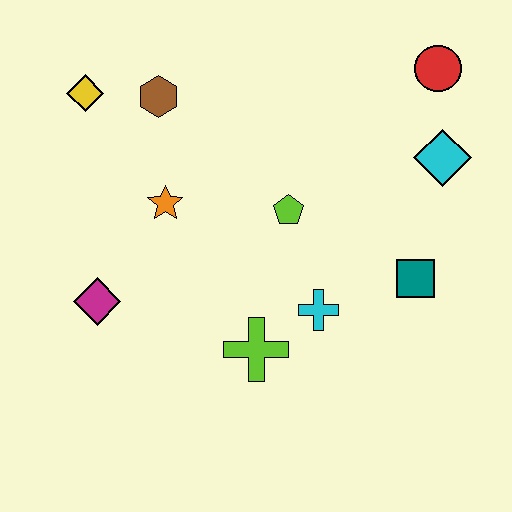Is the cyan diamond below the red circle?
Yes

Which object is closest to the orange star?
The brown hexagon is closest to the orange star.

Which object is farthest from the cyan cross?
The yellow diamond is farthest from the cyan cross.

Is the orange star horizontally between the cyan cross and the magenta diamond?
Yes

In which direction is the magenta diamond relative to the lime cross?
The magenta diamond is to the left of the lime cross.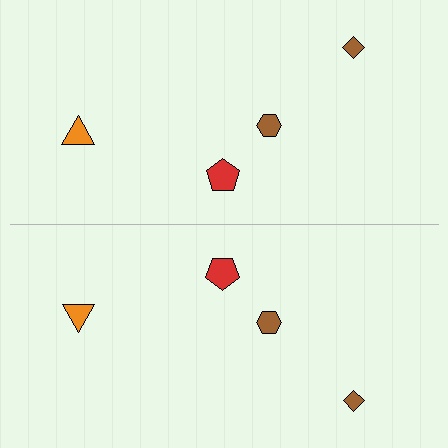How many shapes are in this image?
There are 8 shapes in this image.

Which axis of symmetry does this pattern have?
The pattern has a horizontal axis of symmetry running through the center of the image.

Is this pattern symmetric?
Yes, this pattern has bilateral (reflection) symmetry.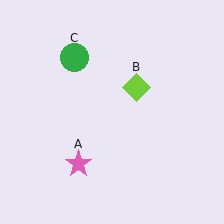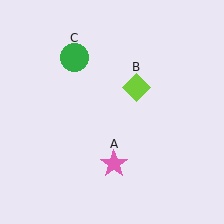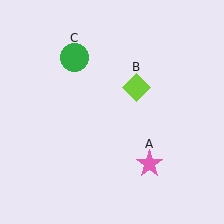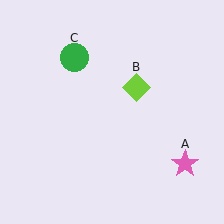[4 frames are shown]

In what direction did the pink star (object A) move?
The pink star (object A) moved right.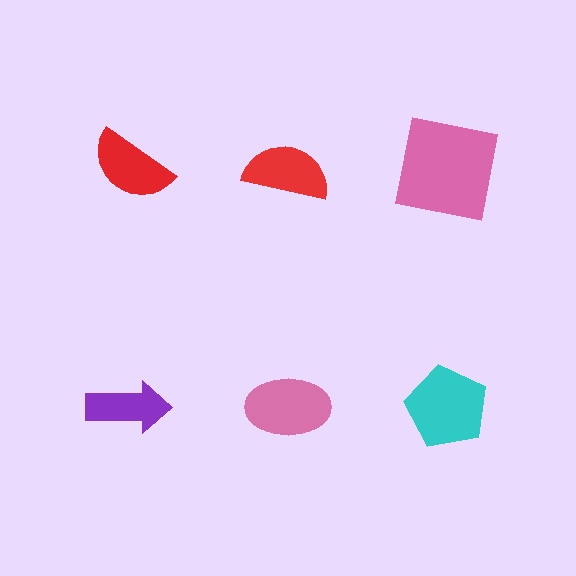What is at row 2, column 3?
A cyan pentagon.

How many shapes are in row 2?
3 shapes.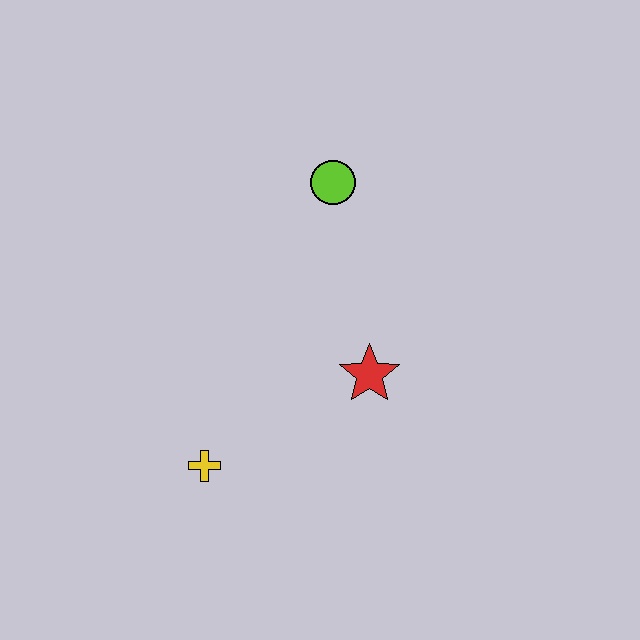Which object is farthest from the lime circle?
The yellow cross is farthest from the lime circle.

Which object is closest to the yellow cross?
The red star is closest to the yellow cross.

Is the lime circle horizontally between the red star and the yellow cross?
Yes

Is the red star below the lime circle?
Yes